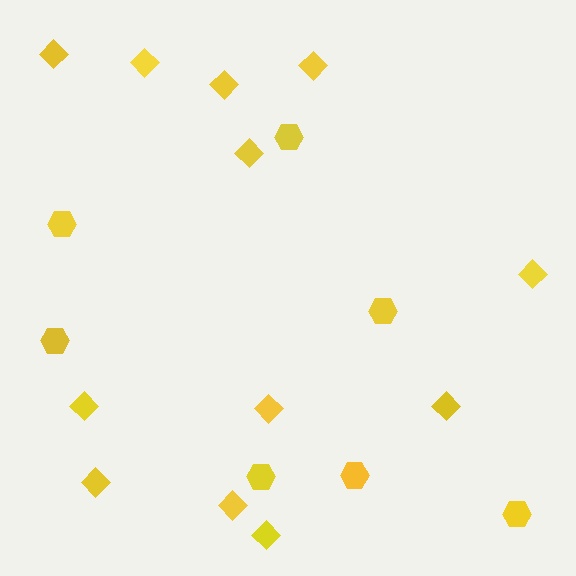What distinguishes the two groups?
There are 2 groups: one group of hexagons (7) and one group of diamonds (12).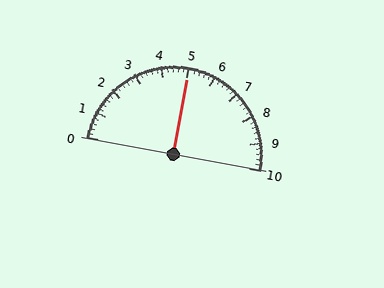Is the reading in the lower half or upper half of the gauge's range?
The reading is in the upper half of the range (0 to 10).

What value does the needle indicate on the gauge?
The needle indicates approximately 5.0.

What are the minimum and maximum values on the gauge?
The gauge ranges from 0 to 10.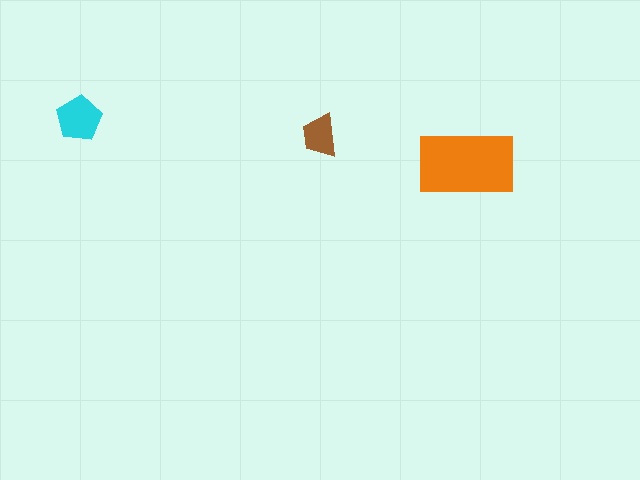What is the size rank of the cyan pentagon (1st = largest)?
2nd.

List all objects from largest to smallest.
The orange rectangle, the cyan pentagon, the brown trapezoid.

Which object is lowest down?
The orange rectangle is bottommost.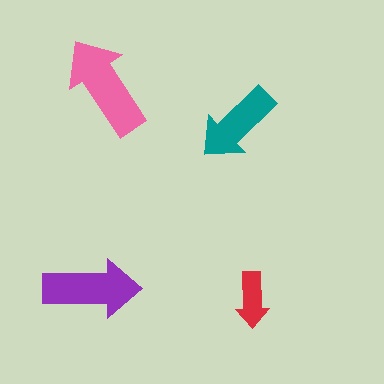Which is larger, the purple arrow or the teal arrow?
The purple one.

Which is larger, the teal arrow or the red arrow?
The teal one.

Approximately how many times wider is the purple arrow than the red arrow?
About 2 times wider.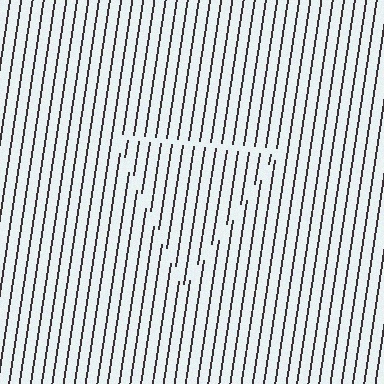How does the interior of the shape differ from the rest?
The interior of the shape contains the same grating, shifted by half a period — the contour is defined by the phase discontinuity where line-ends from the inner and outer gratings abut.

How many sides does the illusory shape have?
3 sides — the line-ends trace a triangle.